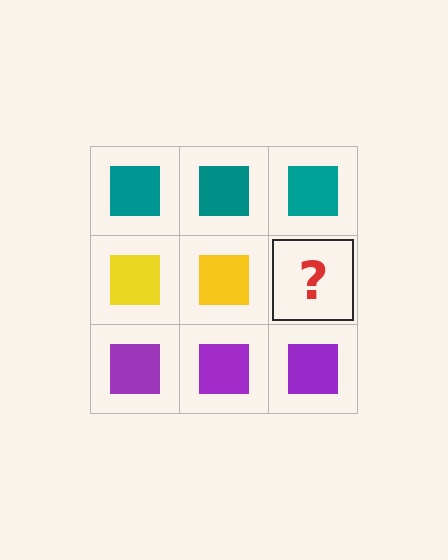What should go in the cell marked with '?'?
The missing cell should contain a yellow square.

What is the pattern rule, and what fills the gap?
The rule is that each row has a consistent color. The gap should be filled with a yellow square.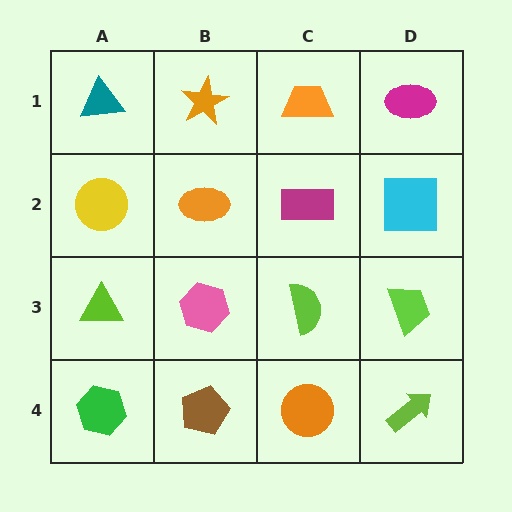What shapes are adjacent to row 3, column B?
An orange ellipse (row 2, column B), a brown pentagon (row 4, column B), a lime triangle (row 3, column A), a lime semicircle (row 3, column C).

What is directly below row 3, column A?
A green hexagon.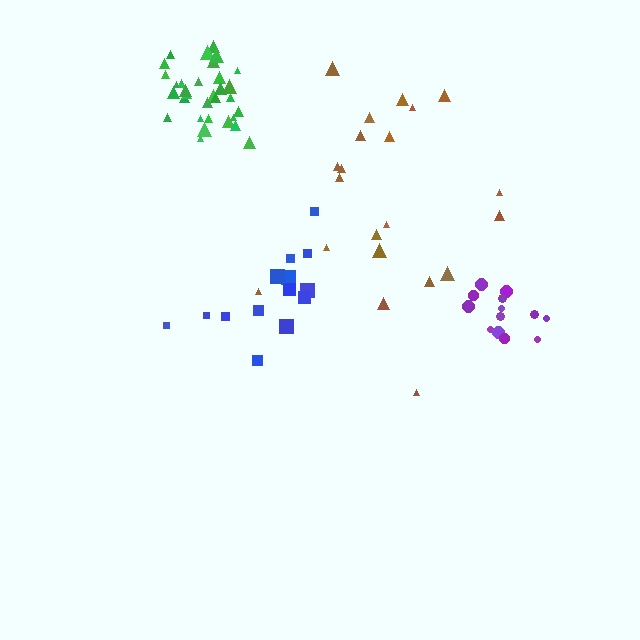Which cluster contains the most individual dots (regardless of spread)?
Green (33).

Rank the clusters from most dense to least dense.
green, purple, blue, brown.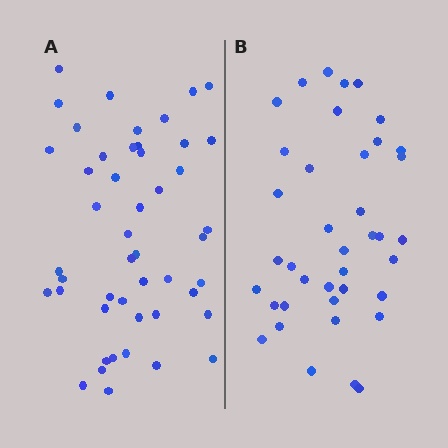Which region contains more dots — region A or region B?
Region A (the left region) has more dots.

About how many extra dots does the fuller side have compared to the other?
Region A has roughly 8 or so more dots than region B.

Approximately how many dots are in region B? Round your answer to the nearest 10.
About 40 dots. (The exact count is 39, which rounds to 40.)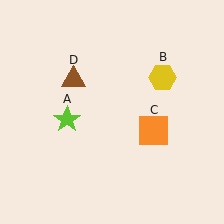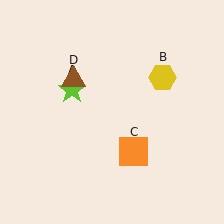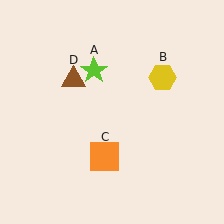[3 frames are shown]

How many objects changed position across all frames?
2 objects changed position: lime star (object A), orange square (object C).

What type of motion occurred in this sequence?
The lime star (object A), orange square (object C) rotated clockwise around the center of the scene.